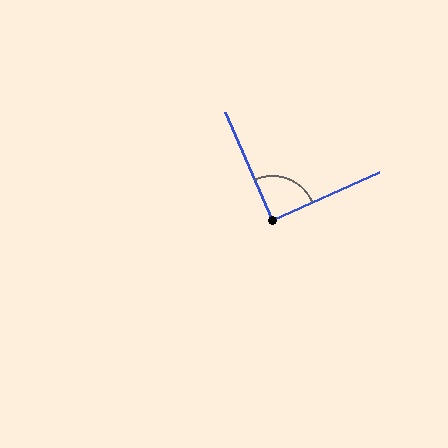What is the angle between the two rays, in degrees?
Approximately 90 degrees.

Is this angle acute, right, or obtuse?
It is approximately a right angle.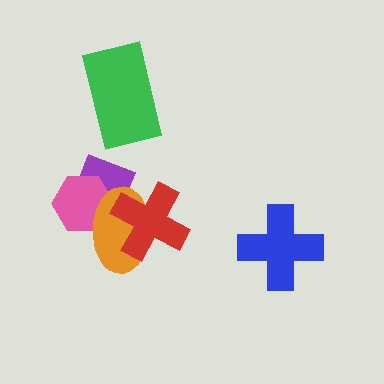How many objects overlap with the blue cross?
0 objects overlap with the blue cross.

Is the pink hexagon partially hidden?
Yes, it is partially covered by another shape.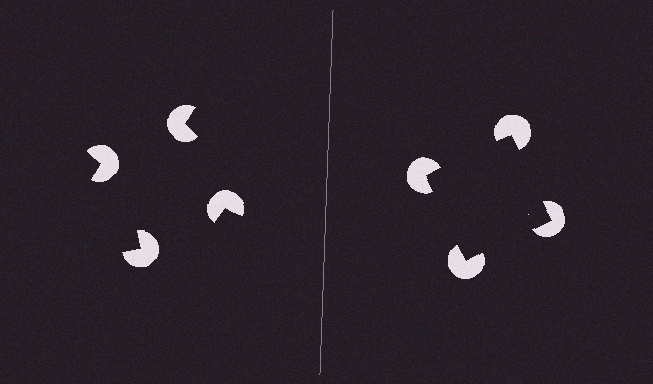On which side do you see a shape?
An illusory square appears on the right side. On the left side the wedge cuts are rotated, so no coherent shape forms.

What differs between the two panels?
The pac-man discs are positioned identically on both sides; only the wedge orientations differ. On the right they align to a square; on the left they are misaligned.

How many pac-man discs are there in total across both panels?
8 — 4 on each side.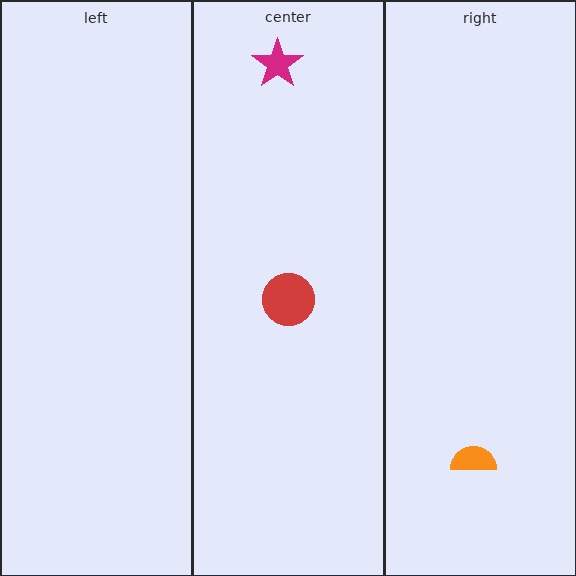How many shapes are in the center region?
2.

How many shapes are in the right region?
1.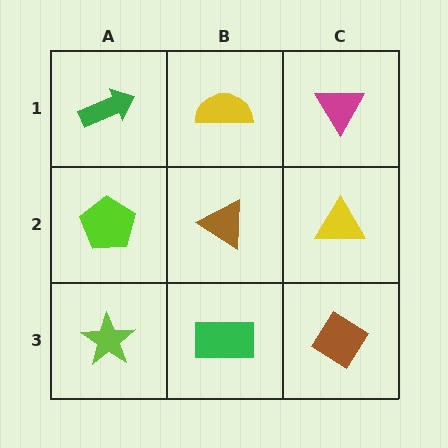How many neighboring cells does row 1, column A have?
2.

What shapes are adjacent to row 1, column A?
A lime pentagon (row 2, column A), a yellow semicircle (row 1, column B).